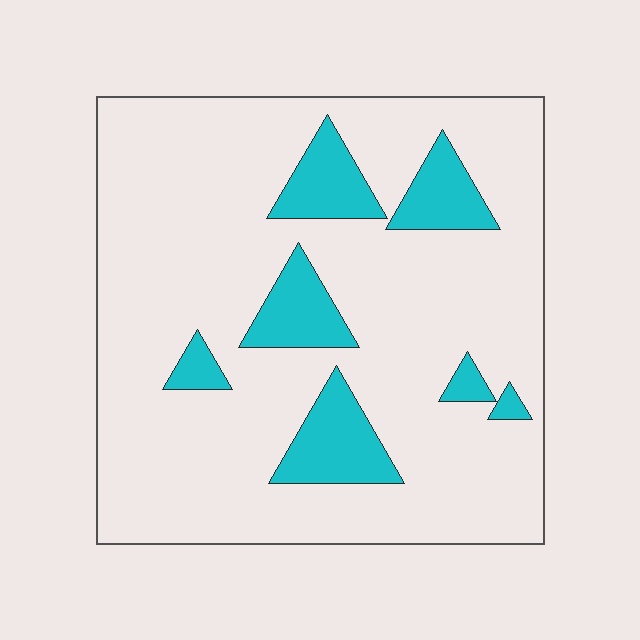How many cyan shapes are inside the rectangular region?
7.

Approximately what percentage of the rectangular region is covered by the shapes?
Approximately 15%.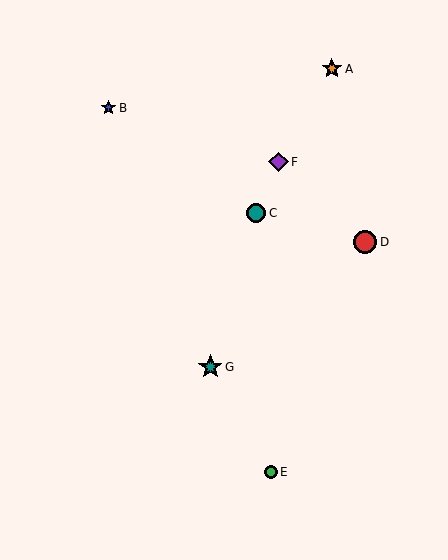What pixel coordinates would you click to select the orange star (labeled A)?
Click at (332, 69) to select the orange star A.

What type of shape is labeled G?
Shape G is a teal star.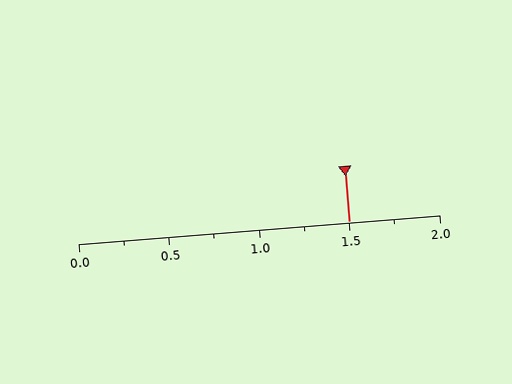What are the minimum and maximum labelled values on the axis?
The axis runs from 0.0 to 2.0.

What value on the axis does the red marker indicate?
The marker indicates approximately 1.5.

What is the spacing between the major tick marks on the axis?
The major ticks are spaced 0.5 apart.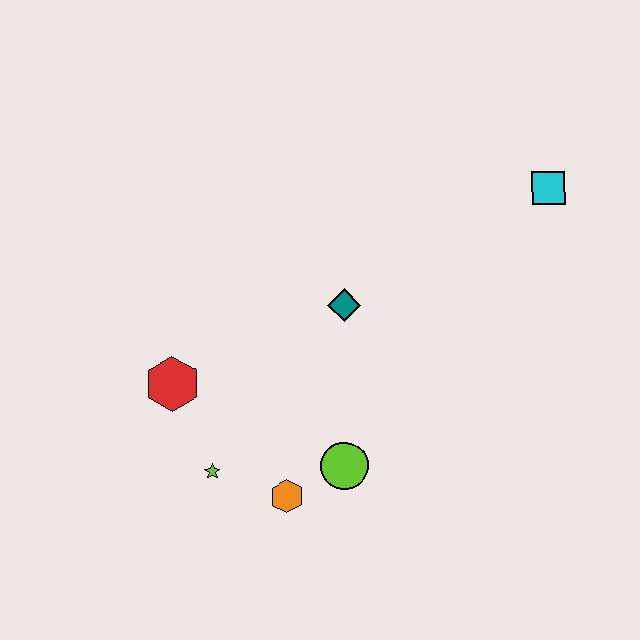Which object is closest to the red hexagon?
The lime star is closest to the red hexagon.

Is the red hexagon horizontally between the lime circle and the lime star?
No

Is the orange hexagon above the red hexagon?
No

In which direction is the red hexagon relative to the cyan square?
The red hexagon is to the left of the cyan square.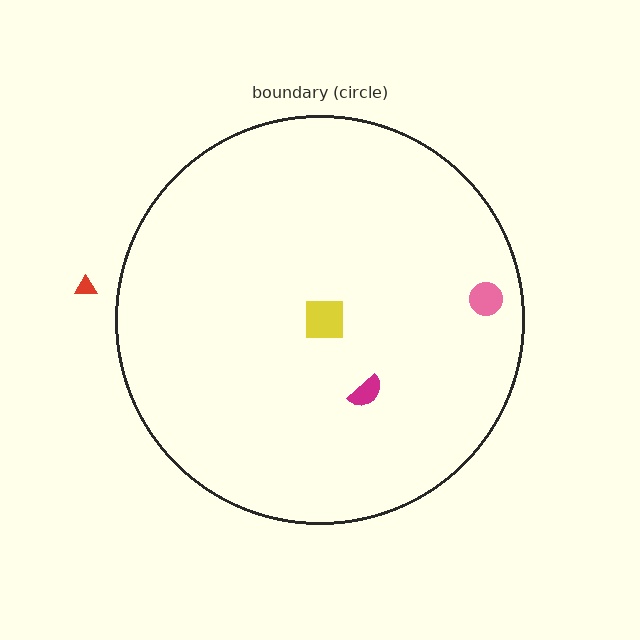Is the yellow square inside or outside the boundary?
Inside.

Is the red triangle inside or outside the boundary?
Outside.